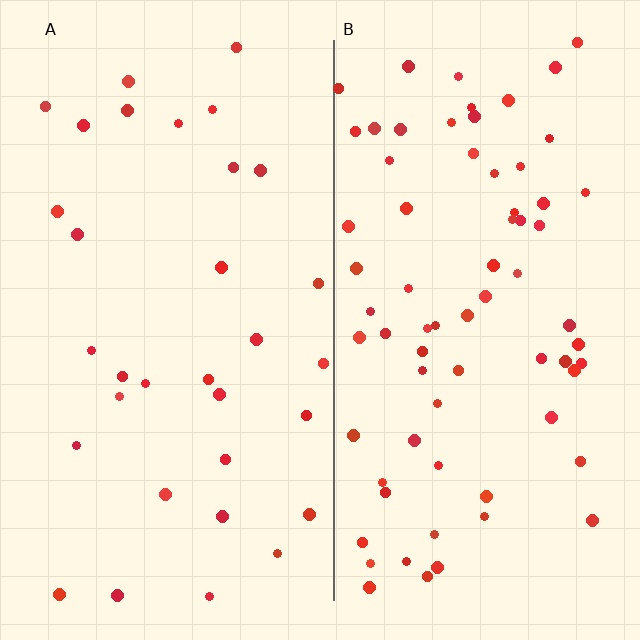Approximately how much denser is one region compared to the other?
Approximately 2.2× — region B over region A.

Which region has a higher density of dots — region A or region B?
B (the right).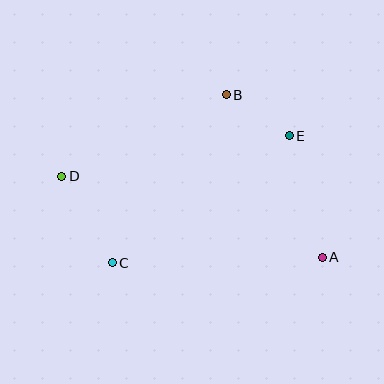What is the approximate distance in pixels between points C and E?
The distance between C and E is approximately 218 pixels.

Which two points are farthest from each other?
Points A and D are farthest from each other.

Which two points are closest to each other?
Points B and E are closest to each other.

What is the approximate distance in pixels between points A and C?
The distance between A and C is approximately 210 pixels.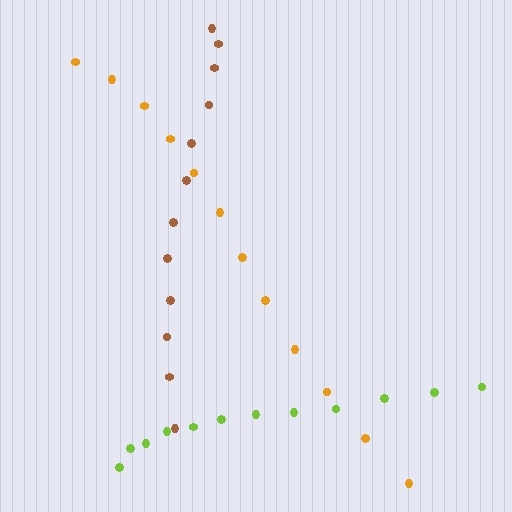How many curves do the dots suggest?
There are 3 distinct paths.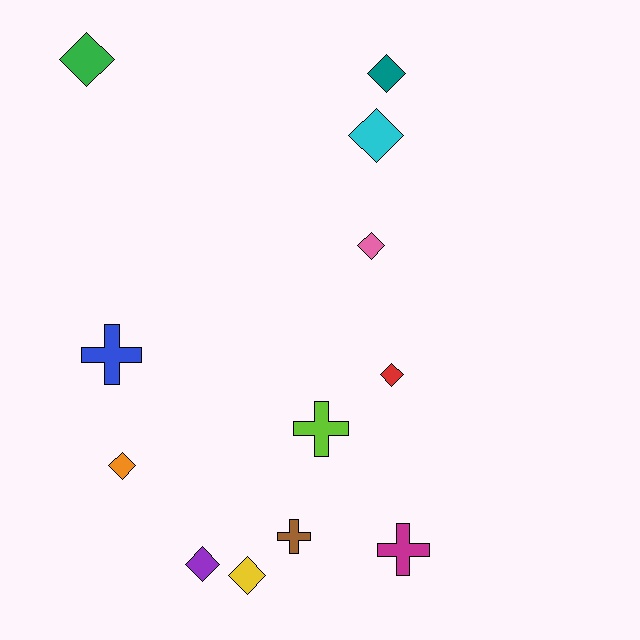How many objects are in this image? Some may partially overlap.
There are 12 objects.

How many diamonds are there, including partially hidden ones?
There are 8 diamonds.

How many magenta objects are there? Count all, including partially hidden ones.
There is 1 magenta object.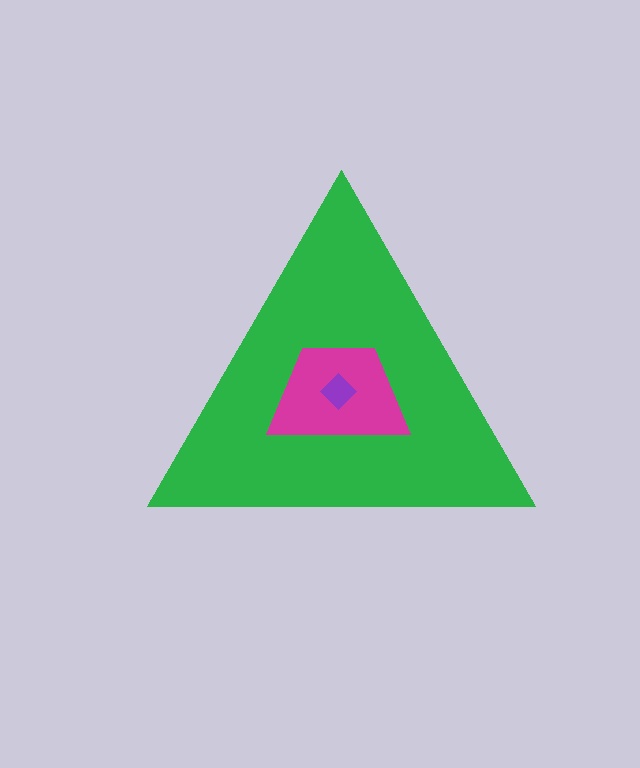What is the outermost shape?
The green triangle.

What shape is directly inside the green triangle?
The magenta trapezoid.